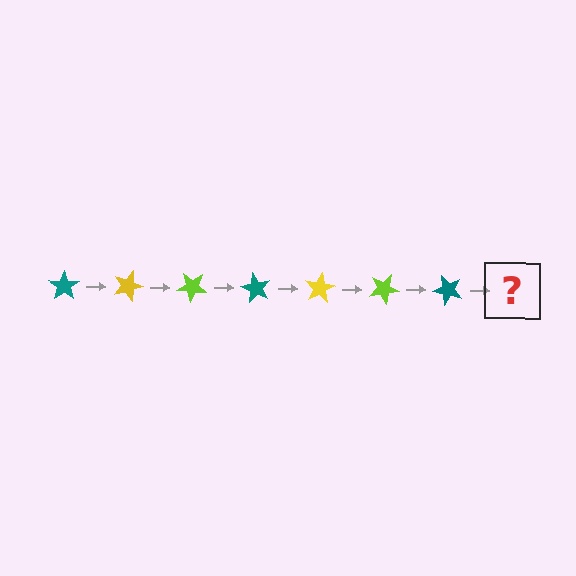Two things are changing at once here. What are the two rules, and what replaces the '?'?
The two rules are that it rotates 20 degrees each step and the color cycles through teal, yellow, and lime. The '?' should be a yellow star, rotated 140 degrees from the start.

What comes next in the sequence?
The next element should be a yellow star, rotated 140 degrees from the start.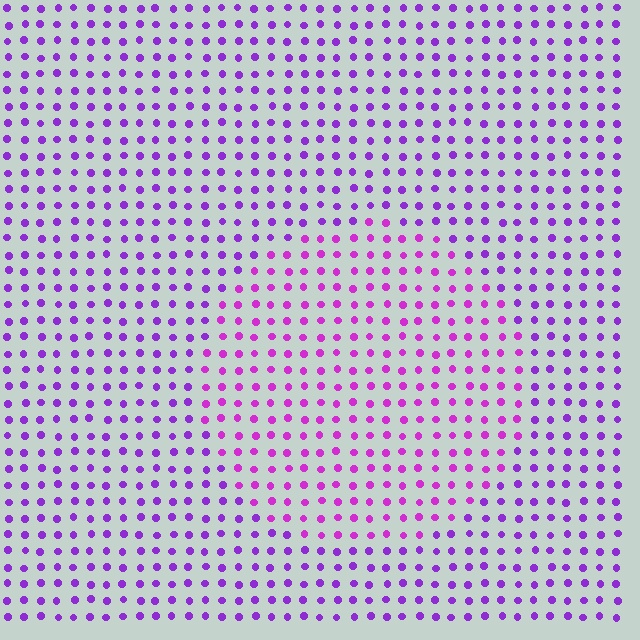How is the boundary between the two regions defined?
The boundary is defined purely by a slight shift in hue (about 24 degrees). Spacing, size, and orientation are identical on both sides.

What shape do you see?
I see a circle.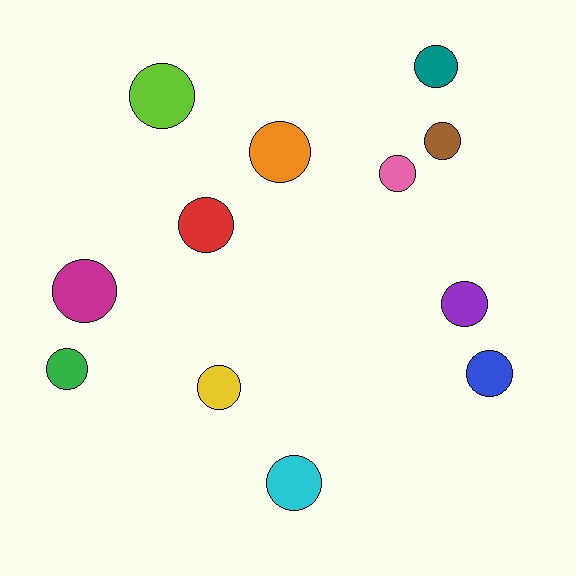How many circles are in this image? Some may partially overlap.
There are 12 circles.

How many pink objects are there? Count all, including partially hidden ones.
There is 1 pink object.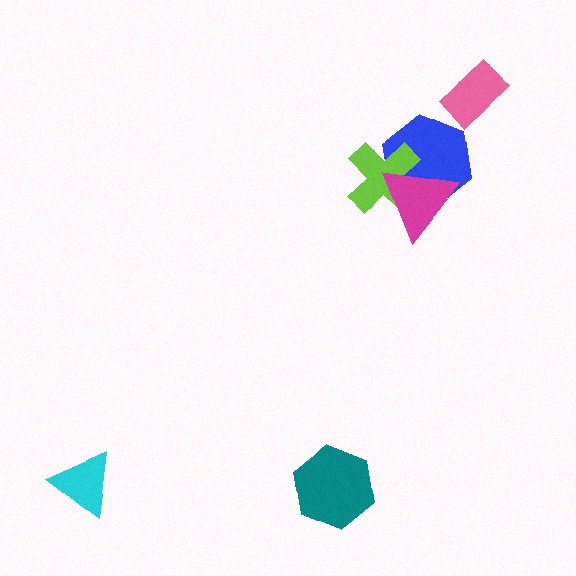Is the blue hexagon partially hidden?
Yes, it is partially covered by another shape.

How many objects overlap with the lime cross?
2 objects overlap with the lime cross.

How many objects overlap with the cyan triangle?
0 objects overlap with the cyan triangle.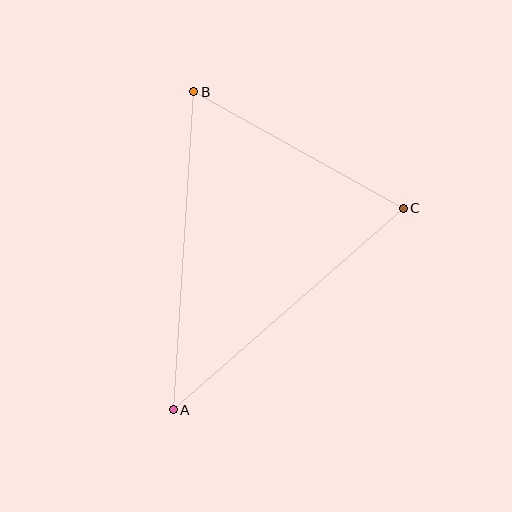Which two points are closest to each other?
Points B and C are closest to each other.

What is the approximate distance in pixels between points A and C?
The distance between A and C is approximately 306 pixels.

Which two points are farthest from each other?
Points A and B are farthest from each other.